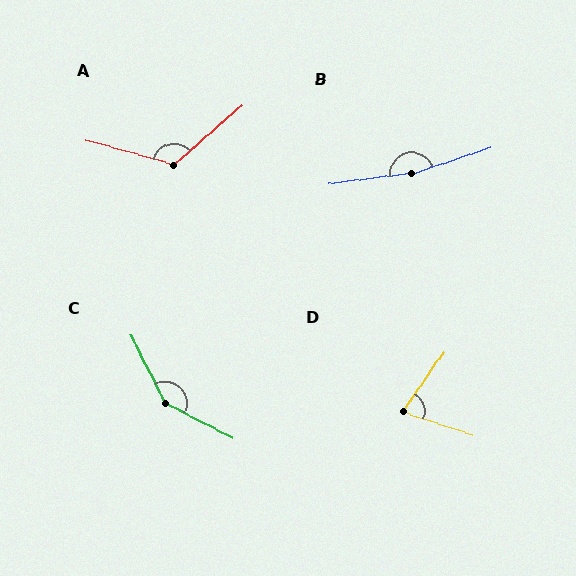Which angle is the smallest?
D, at approximately 74 degrees.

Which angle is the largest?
B, at approximately 169 degrees.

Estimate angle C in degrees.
Approximately 144 degrees.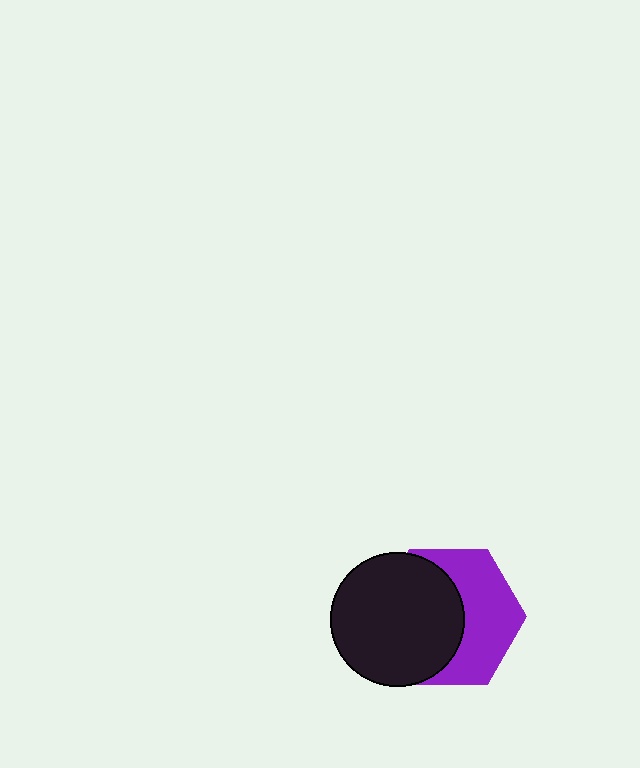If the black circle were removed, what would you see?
You would see the complete purple hexagon.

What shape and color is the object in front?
The object in front is a black circle.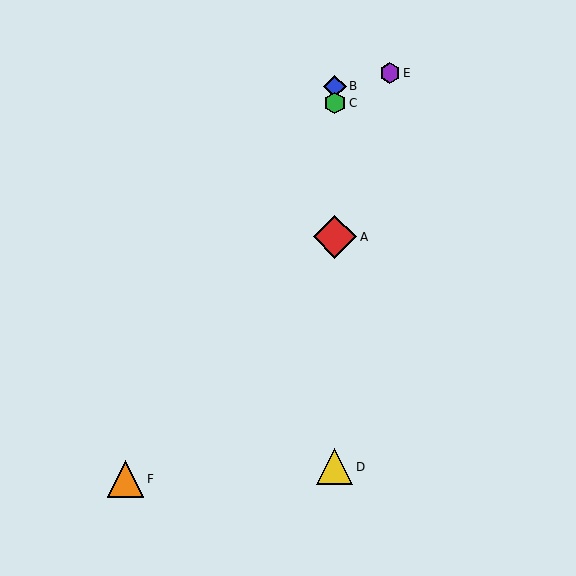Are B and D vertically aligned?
Yes, both are at x≈335.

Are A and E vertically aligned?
No, A is at x≈335 and E is at x≈390.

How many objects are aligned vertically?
4 objects (A, B, C, D) are aligned vertically.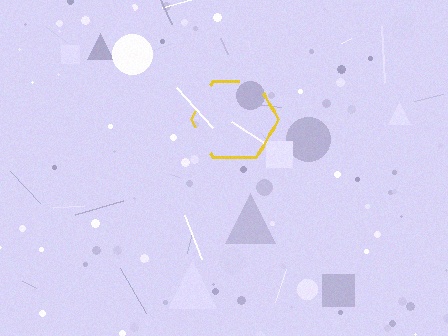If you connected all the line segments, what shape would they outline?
They would outline a hexagon.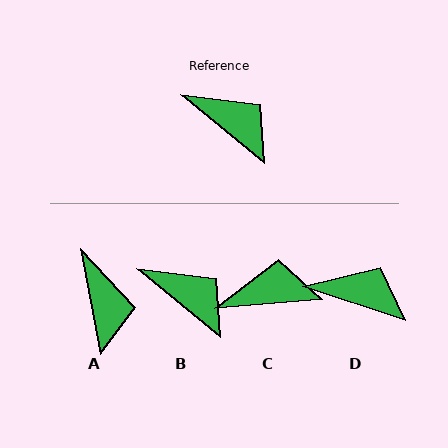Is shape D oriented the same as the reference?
No, it is off by about 21 degrees.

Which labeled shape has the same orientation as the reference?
B.